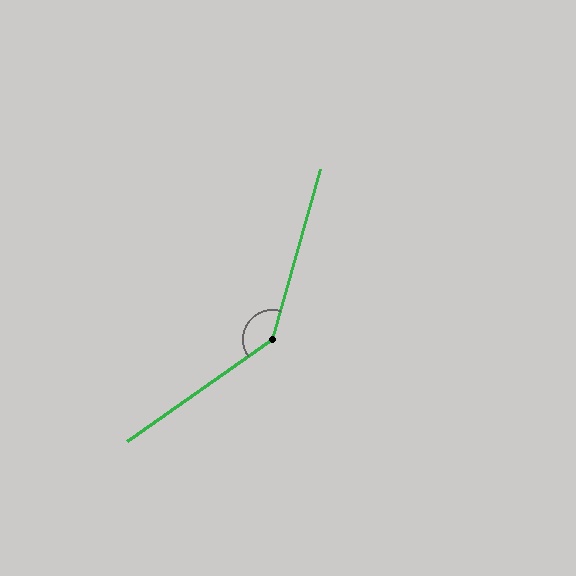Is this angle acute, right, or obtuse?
It is obtuse.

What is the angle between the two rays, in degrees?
Approximately 141 degrees.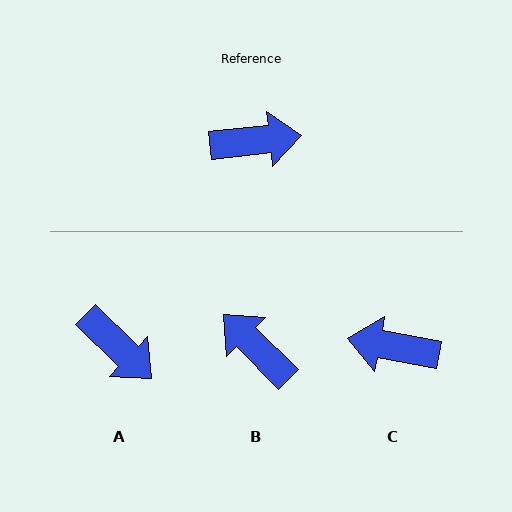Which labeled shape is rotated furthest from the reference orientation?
C, about 163 degrees away.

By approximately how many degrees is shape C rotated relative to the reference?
Approximately 163 degrees counter-clockwise.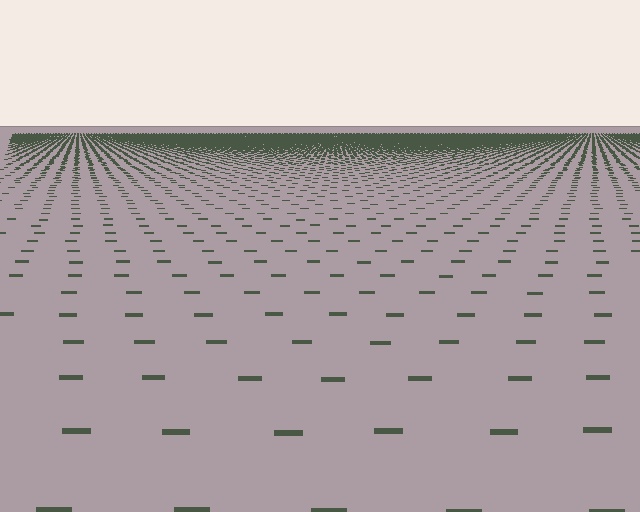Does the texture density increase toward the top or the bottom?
Density increases toward the top.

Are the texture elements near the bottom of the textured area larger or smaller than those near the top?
Larger. Near the bottom, elements are closer to the viewer and appear at a bigger on-screen size.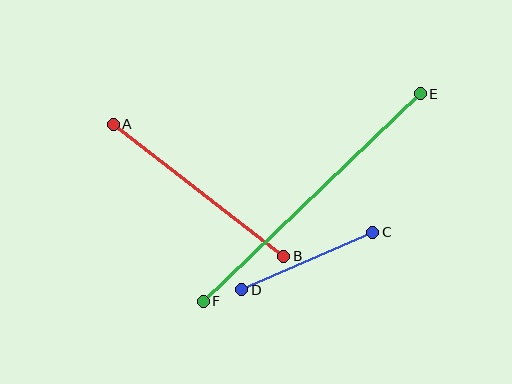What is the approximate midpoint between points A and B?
The midpoint is at approximately (199, 190) pixels.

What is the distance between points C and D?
The distance is approximately 143 pixels.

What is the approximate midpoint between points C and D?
The midpoint is at approximately (307, 261) pixels.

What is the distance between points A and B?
The distance is approximately 216 pixels.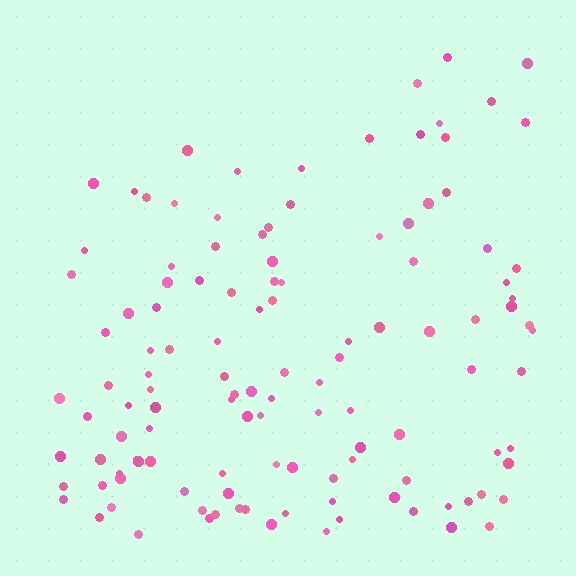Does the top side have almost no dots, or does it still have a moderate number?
Still a moderate number, just noticeably fewer than the bottom.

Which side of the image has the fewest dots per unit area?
The top.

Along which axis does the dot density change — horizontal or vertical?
Vertical.